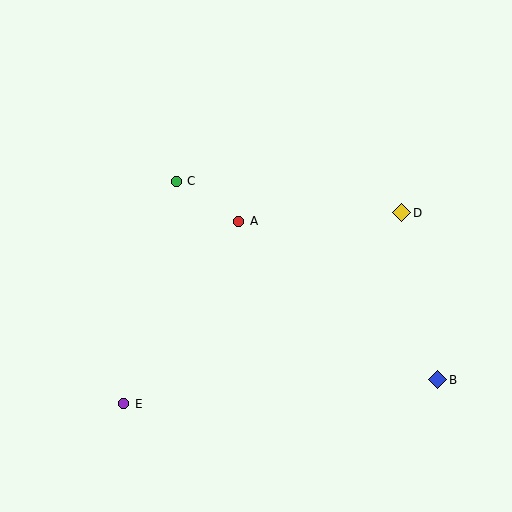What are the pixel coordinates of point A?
Point A is at (239, 221).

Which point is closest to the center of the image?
Point A at (239, 221) is closest to the center.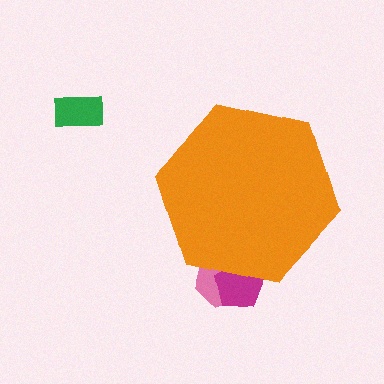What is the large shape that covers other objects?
An orange hexagon.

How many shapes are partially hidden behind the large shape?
2 shapes are partially hidden.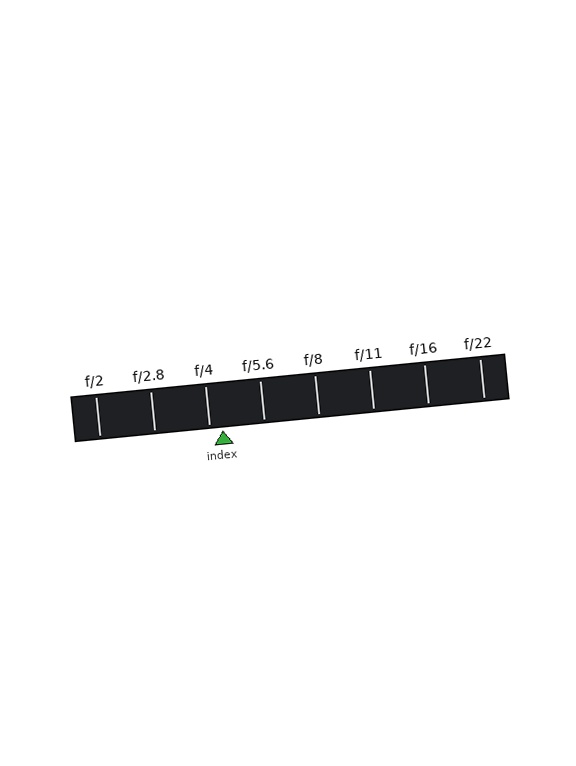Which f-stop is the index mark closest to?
The index mark is closest to f/4.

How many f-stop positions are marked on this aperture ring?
There are 8 f-stop positions marked.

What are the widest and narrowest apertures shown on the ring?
The widest aperture shown is f/2 and the narrowest is f/22.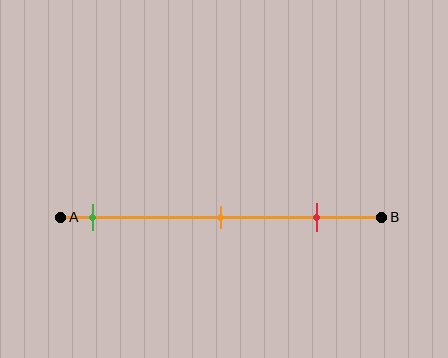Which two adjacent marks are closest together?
The orange and red marks are the closest adjacent pair.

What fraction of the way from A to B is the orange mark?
The orange mark is approximately 50% (0.5) of the way from A to B.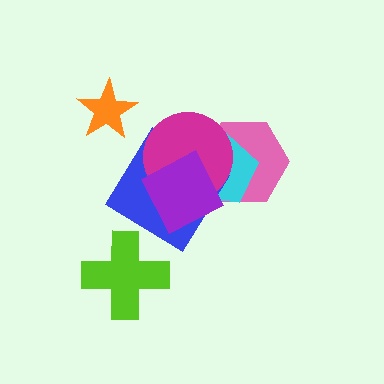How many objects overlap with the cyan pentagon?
4 objects overlap with the cyan pentagon.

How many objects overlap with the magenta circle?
4 objects overlap with the magenta circle.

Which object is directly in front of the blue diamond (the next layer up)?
The magenta circle is directly in front of the blue diamond.